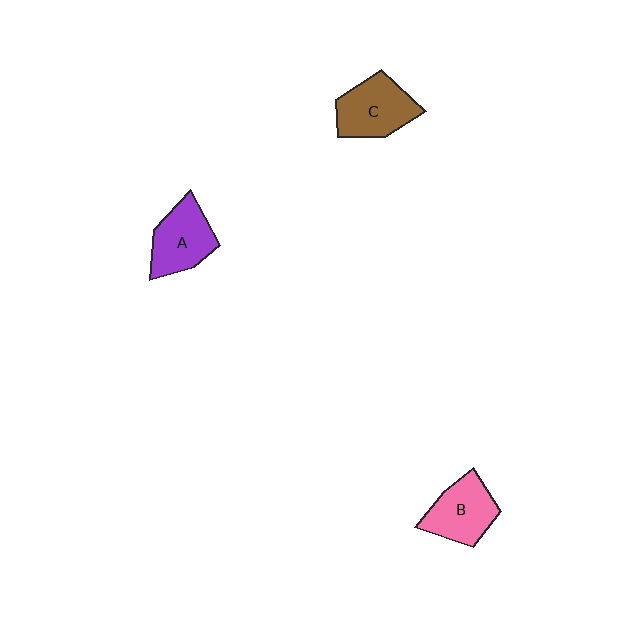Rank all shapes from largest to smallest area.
From largest to smallest: C (brown), B (pink), A (purple).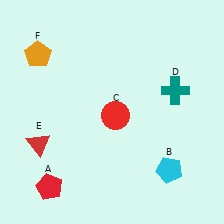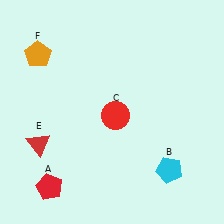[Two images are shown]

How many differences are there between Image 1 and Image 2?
There is 1 difference between the two images.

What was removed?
The teal cross (D) was removed in Image 2.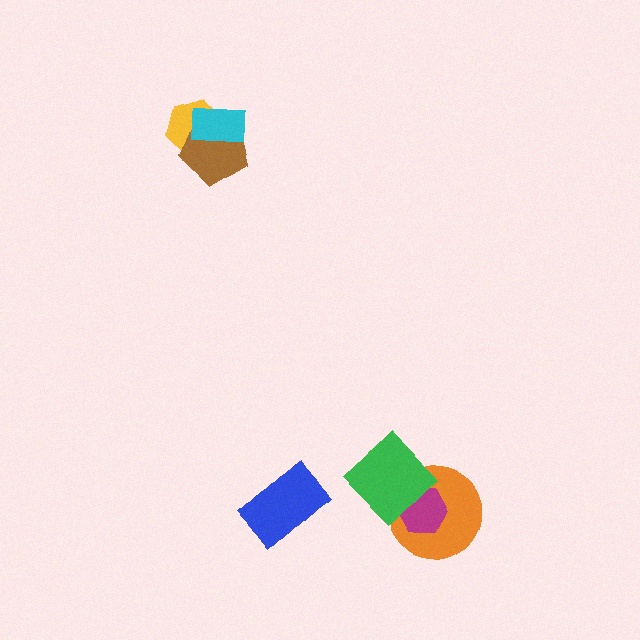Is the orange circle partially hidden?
Yes, it is partially covered by another shape.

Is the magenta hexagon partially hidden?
Yes, it is partially covered by another shape.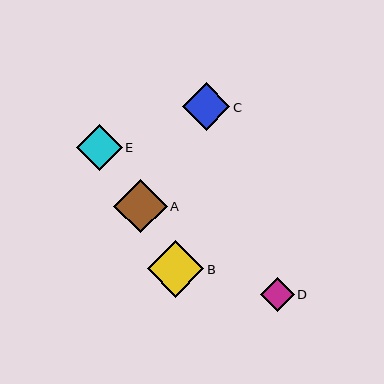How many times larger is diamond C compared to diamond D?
Diamond C is approximately 1.4 times the size of diamond D.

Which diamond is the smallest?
Diamond D is the smallest with a size of approximately 34 pixels.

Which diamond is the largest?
Diamond B is the largest with a size of approximately 56 pixels.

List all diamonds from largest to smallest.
From largest to smallest: B, A, C, E, D.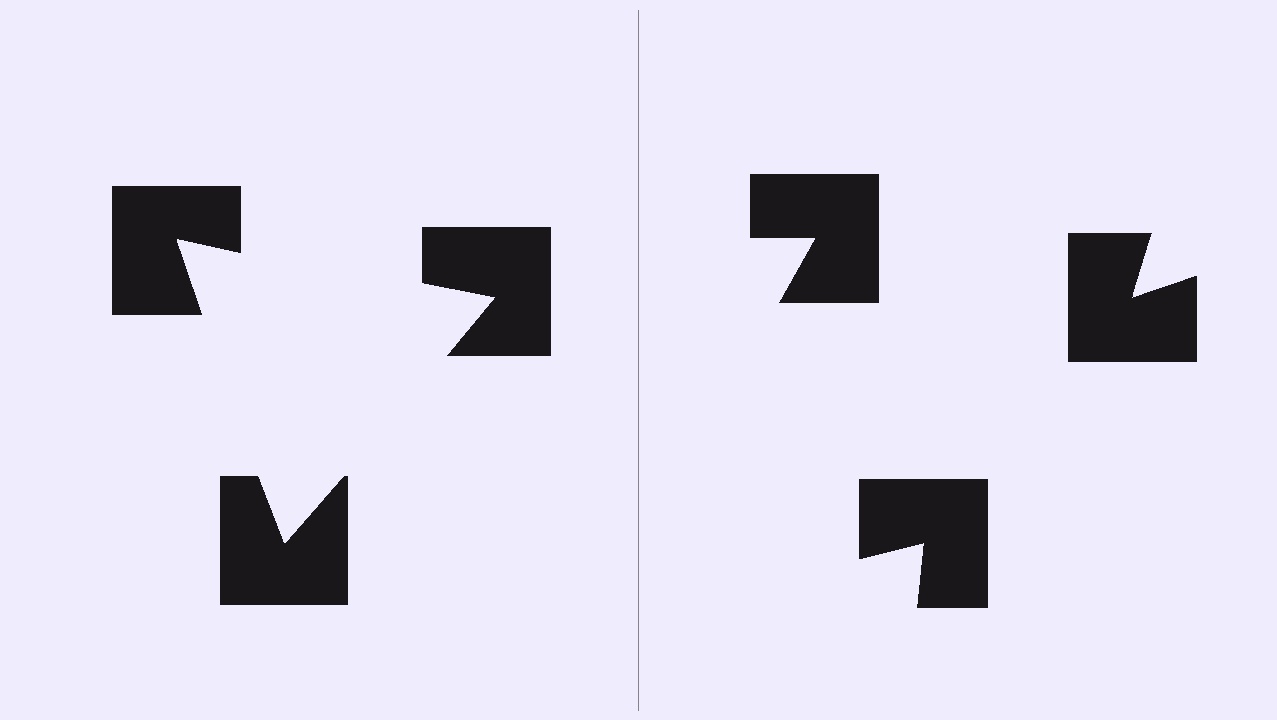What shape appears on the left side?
An illusory triangle.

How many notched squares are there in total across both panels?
6 — 3 on each side.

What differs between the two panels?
The notched squares are positioned identically on both sides; only the wedge orientations differ. On the left they align to a triangle; on the right they are misaligned.